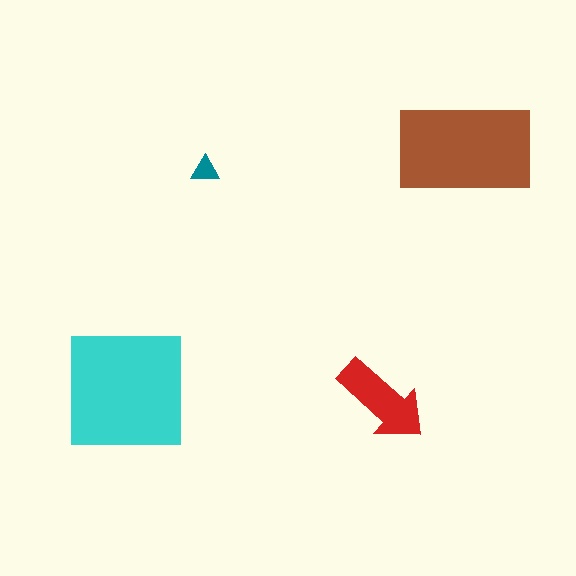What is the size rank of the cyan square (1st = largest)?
1st.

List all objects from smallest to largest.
The teal triangle, the red arrow, the brown rectangle, the cyan square.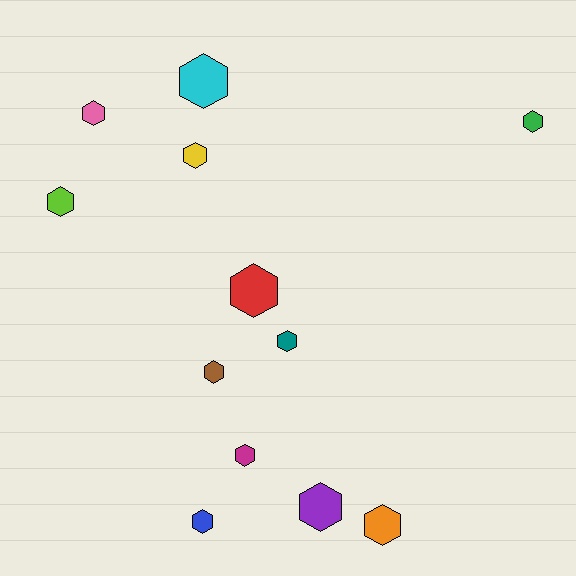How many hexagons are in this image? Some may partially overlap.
There are 12 hexagons.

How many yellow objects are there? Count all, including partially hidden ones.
There is 1 yellow object.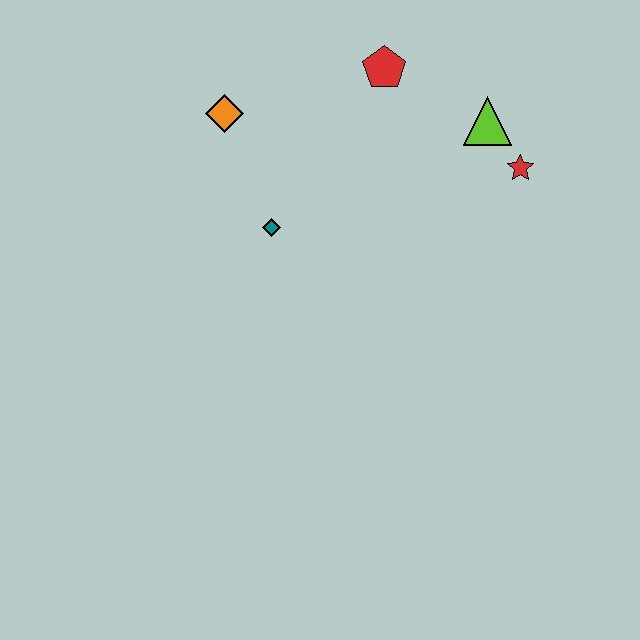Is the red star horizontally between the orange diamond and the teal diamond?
No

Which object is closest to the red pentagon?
The lime triangle is closest to the red pentagon.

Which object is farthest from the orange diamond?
The red star is farthest from the orange diamond.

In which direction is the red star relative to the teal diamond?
The red star is to the right of the teal diamond.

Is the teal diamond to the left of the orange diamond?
No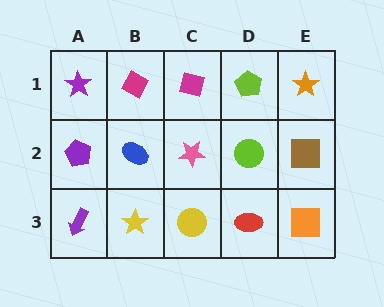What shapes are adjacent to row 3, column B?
A blue ellipse (row 2, column B), a purple arrow (row 3, column A), a yellow circle (row 3, column C).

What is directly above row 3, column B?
A blue ellipse.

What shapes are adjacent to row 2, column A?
A purple star (row 1, column A), a purple arrow (row 3, column A), a blue ellipse (row 2, column B).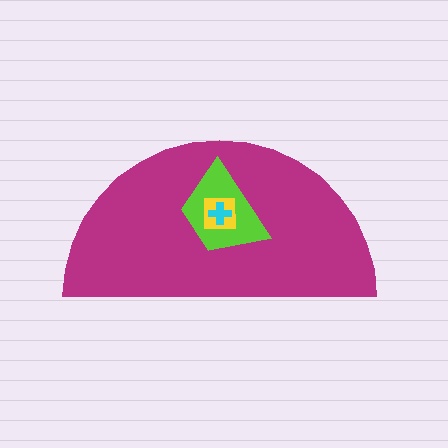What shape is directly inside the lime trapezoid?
The yellow square.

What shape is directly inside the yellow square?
The cyan cross.